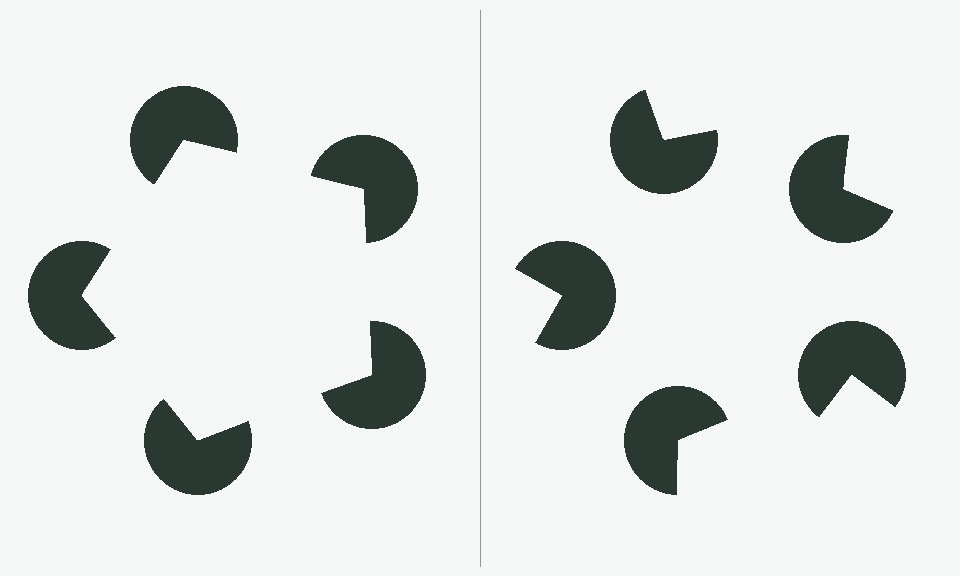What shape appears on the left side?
An illusory pentagon.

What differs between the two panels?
The pac-man discs are positioned identically on both sides; only the wedge orientations differ. On the left they align to a pentagon; on the right they are misaligned.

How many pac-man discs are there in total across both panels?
10 — 5 on each side.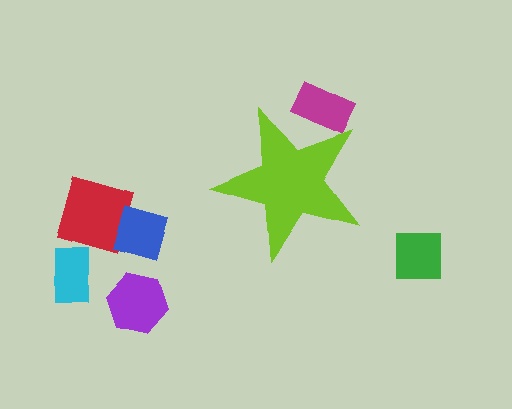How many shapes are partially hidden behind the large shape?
1 shape is partially hidden.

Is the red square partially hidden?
No, the red square is fully visible.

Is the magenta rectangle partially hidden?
Yes, the magenta rectangle is partially hidden behind the lime star.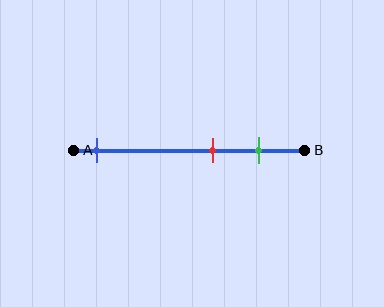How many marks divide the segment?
There are 3 marks dividing the segment.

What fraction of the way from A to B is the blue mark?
The blue mark is approximately 10% (0.1) of the way from A to B.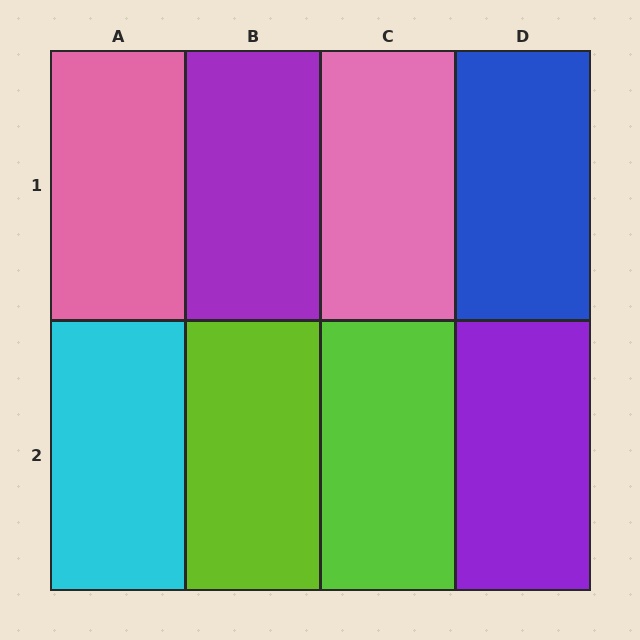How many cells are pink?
2 cells are pink.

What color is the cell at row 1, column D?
Blue.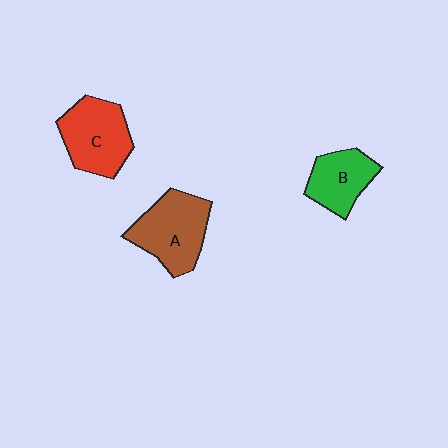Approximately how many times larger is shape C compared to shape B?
Approximately 1.3 times.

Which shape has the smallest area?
Shape B (green).